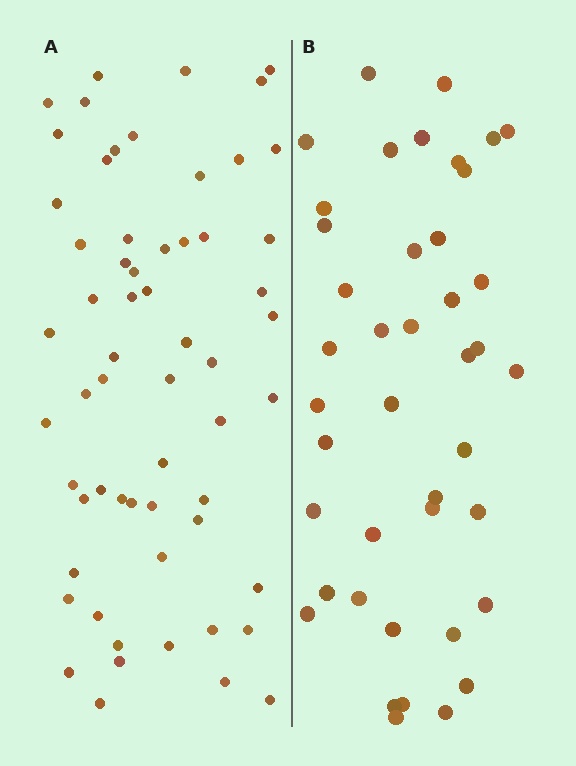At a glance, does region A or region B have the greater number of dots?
Region A (the left region) has more dots.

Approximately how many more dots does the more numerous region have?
Region A has approximately 20 more dots than region B.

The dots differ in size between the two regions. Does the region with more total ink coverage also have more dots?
No. Region B has more total ink coverage because its dots are larger, but region A actually contains more individual dots. Total area can be misleading — the number of items is what matters here.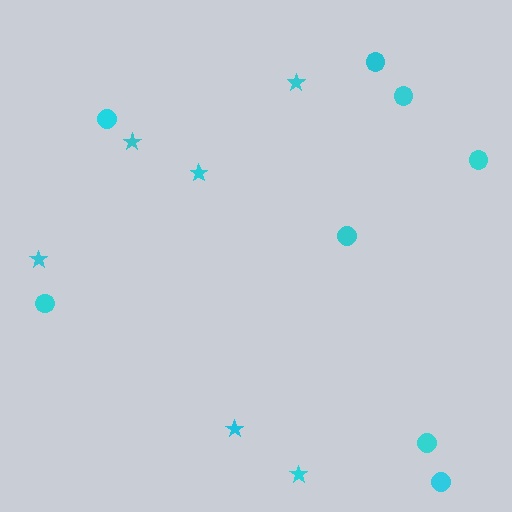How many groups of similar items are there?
There are 2 groups: one group of stars (6) and one group of circles (8).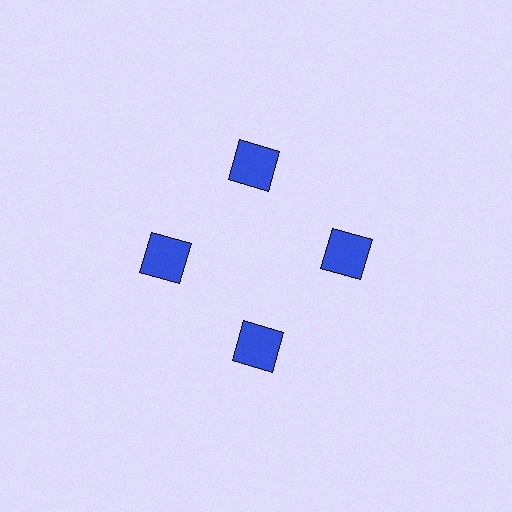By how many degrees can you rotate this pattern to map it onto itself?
The pattern maps onto itself every 90 degrees of rotation.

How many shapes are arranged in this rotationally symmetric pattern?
There are 4 shapes, arranged in 4 groups of 1.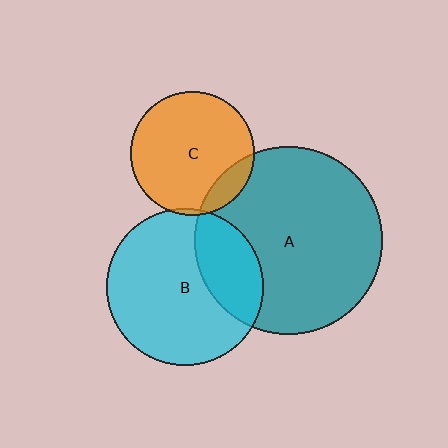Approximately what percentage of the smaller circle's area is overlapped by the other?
Approximately 25%.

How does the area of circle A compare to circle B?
Approximately 1.4 times.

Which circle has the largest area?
Circle A (teal).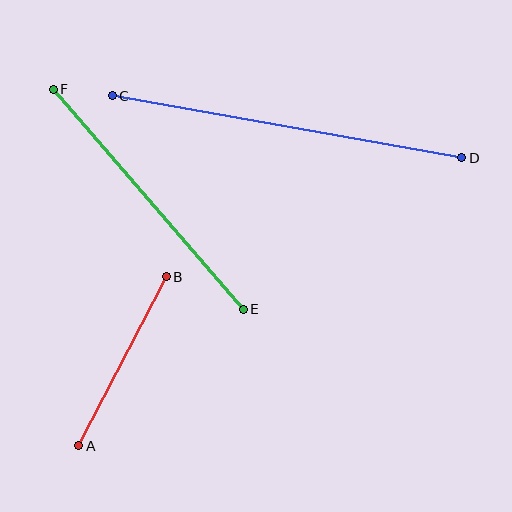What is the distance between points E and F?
The distance is approximately 290 pixels.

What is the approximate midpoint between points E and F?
The midpoint is at approximately (148, 199) pixels.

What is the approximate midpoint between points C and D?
The midpoint is at approximately (287, 127) pixels.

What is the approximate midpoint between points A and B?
The midpoint is at approximately (122, 361) pixels.